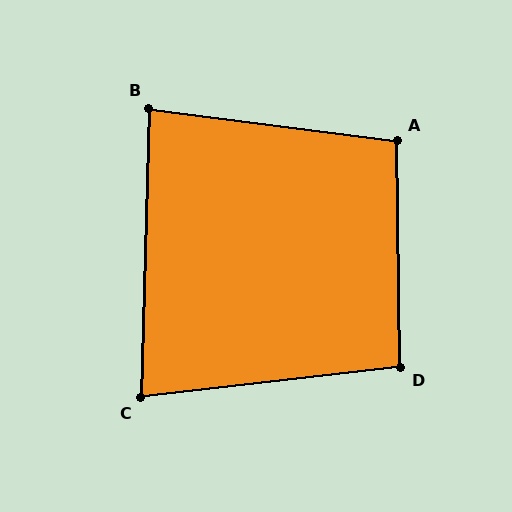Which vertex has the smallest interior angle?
C, at approximately 82 degrees.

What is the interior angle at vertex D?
Approximately 96 degrees (obtuse).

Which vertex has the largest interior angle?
A, at approximately 98 degrees.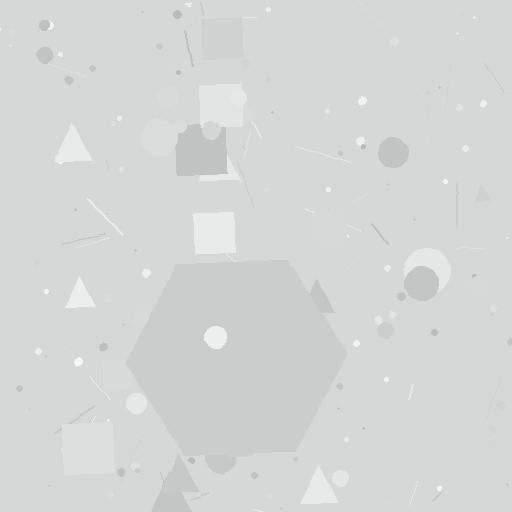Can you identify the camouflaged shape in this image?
The camouflaged shape is a hexagon.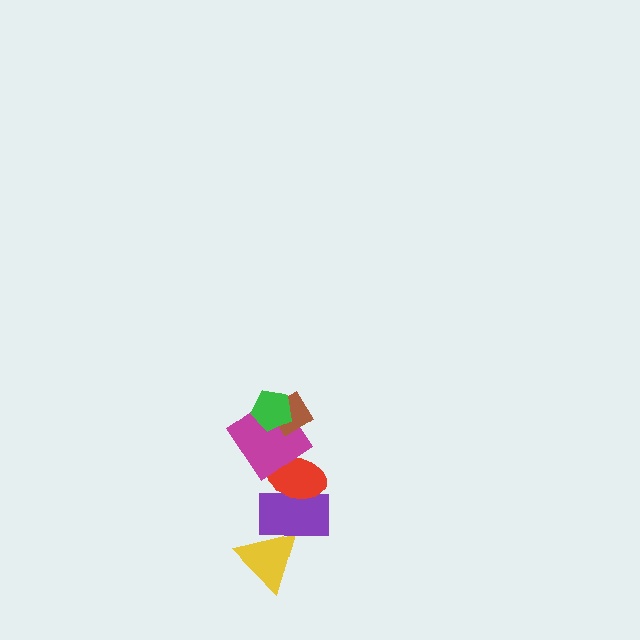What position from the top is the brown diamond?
The brown diamond is 2nd from the top.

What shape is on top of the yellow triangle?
The purple rectangle is on top of the yellow triangle.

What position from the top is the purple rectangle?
The purple rectangle is 5th from the top.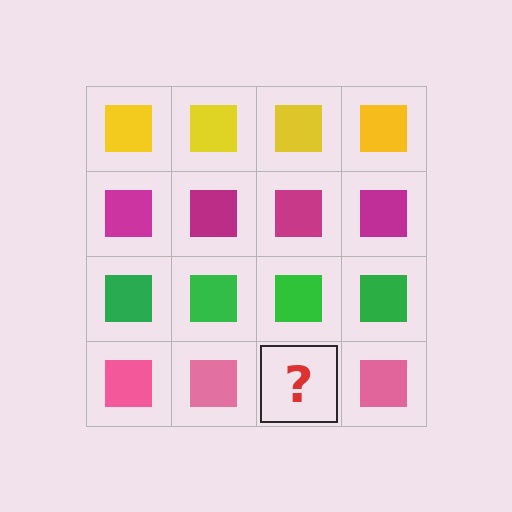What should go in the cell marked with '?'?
The missing cell should contain a pink square.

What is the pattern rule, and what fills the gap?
The rule is that each row has a consistent color. The gap should be filled with a pink square.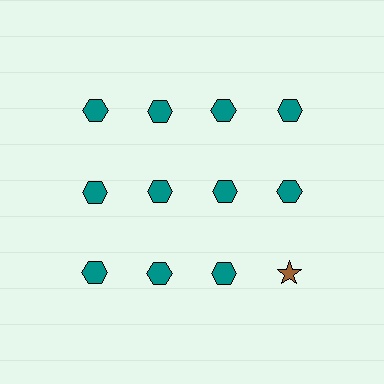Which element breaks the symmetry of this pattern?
The brown star in the third row, second from right column breaks the symmetry. All other shapes are teal hexagons.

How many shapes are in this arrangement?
There are 12 shapes arranged in a grid pattern.